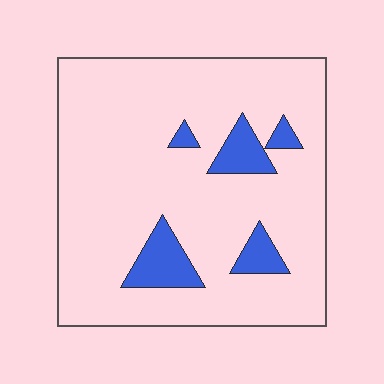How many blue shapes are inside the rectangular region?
5.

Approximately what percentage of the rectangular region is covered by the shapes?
Approximately 10%.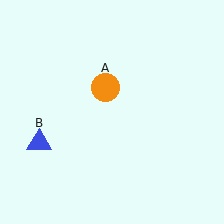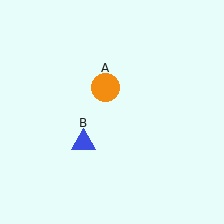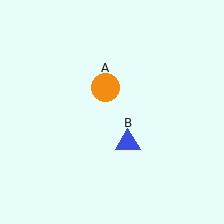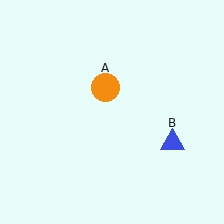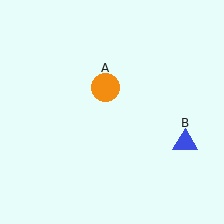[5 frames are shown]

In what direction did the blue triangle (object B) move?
The blue triangle (object B) moved right.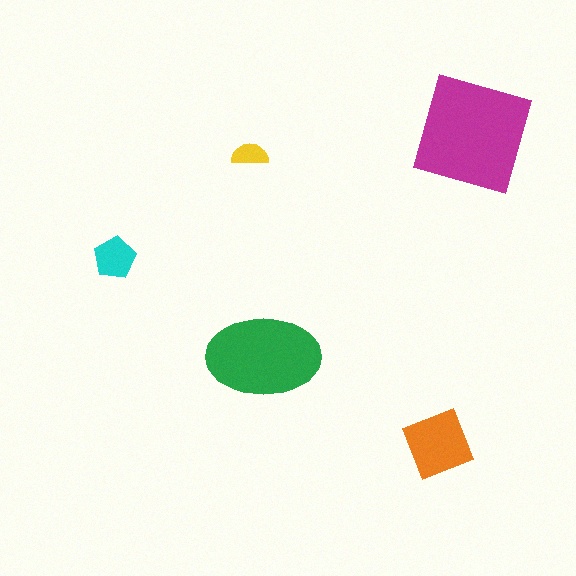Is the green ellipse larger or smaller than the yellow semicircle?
Larger.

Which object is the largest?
The magenta square.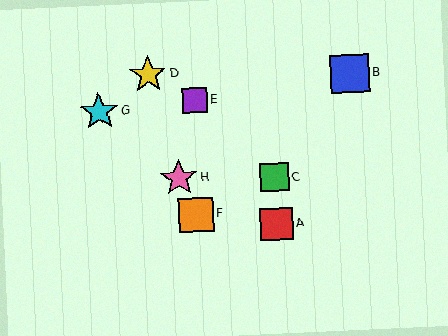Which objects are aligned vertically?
Objects A, C are aligned vertically.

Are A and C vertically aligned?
Yes, both are at x≈277.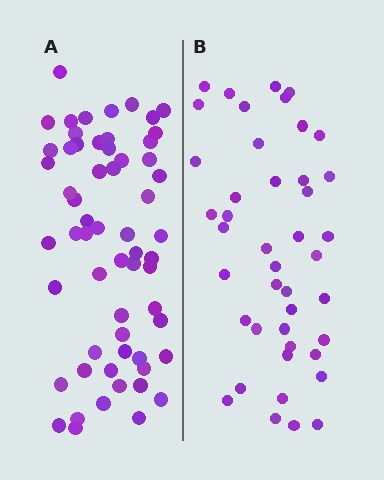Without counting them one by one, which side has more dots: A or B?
Region A (the left region) has more dots.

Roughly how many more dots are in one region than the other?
Region A has approximately 15 more dots than region B.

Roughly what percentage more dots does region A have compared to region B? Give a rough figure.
About 40% more.